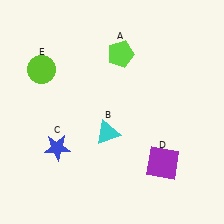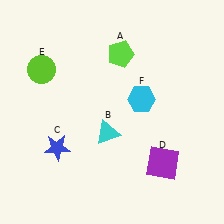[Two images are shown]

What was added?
A cyan hexagon (F) was added in Image 2.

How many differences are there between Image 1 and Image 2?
There is 1 difference between the two images.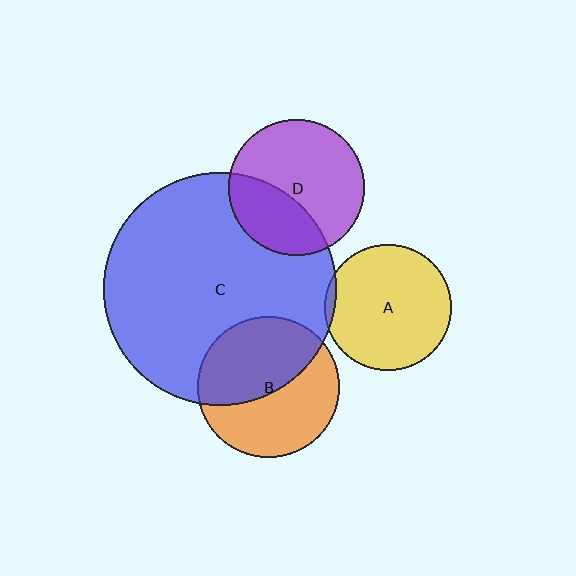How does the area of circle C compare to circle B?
Approximately 2.7 times.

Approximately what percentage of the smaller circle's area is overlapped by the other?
Approximately 35%.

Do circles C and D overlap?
Yes.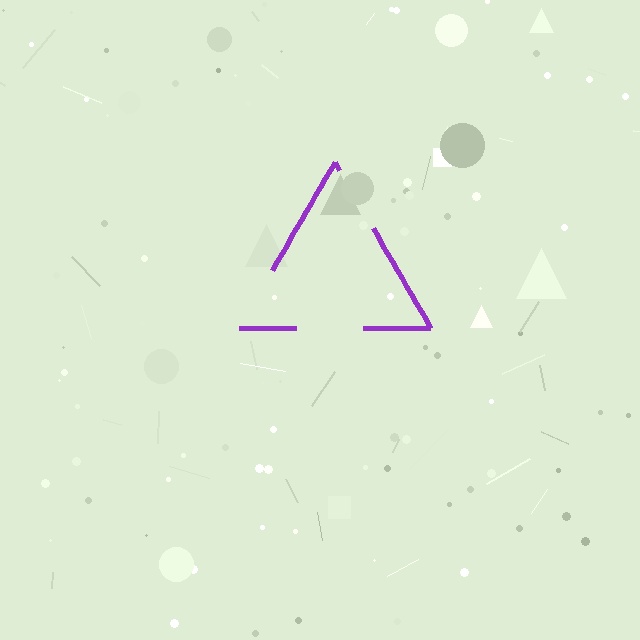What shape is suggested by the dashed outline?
The dashed outline suggests a triangle.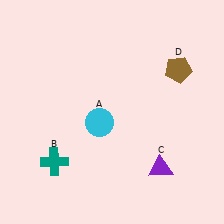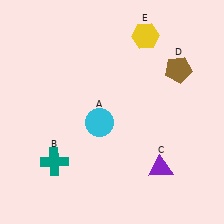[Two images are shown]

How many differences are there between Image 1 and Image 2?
There is 1 difference between the two images.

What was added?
A yellow hexagon (E) was added in Image 2.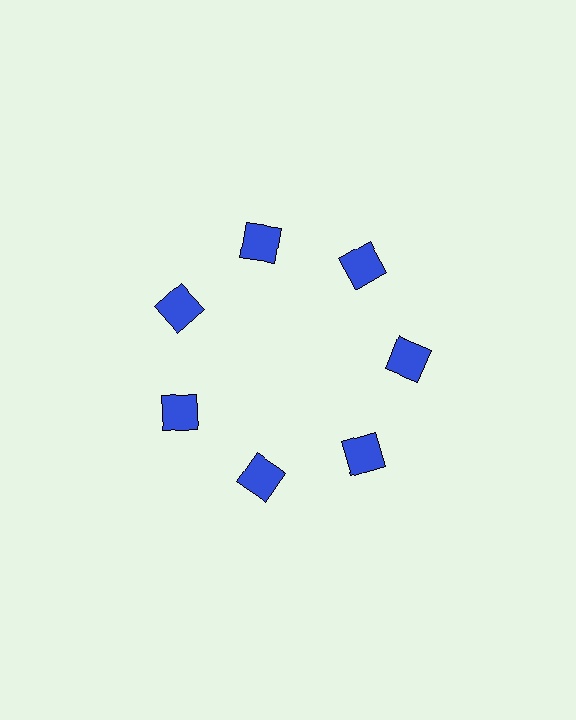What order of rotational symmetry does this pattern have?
This pattern has 7-fold rotational symmetry.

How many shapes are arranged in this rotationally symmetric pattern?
There are 7 shapes, arranged in 7 groups of 1.